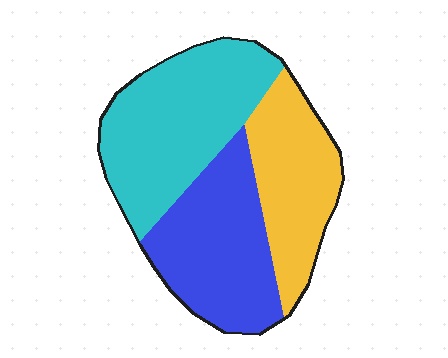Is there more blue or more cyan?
Cyan.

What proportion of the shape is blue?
Blue covers around 35% of the shape.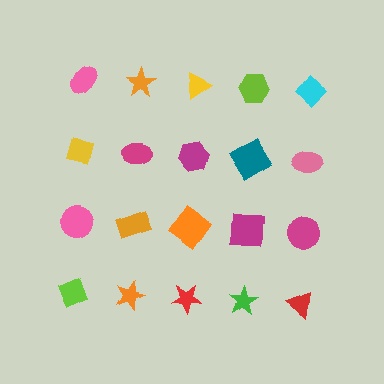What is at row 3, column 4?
A magenta square.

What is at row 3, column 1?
A pink circle.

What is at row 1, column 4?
A lime hexagon.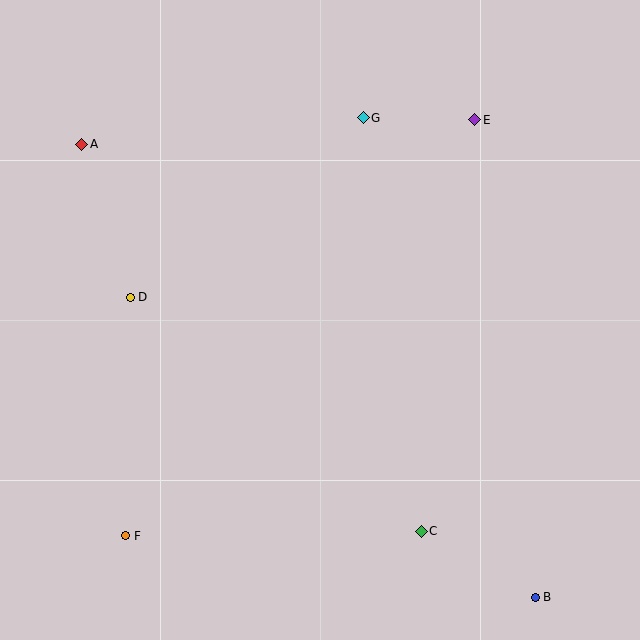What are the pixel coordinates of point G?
Point G is at (363, 118).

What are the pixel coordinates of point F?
Point F is at (126, 536).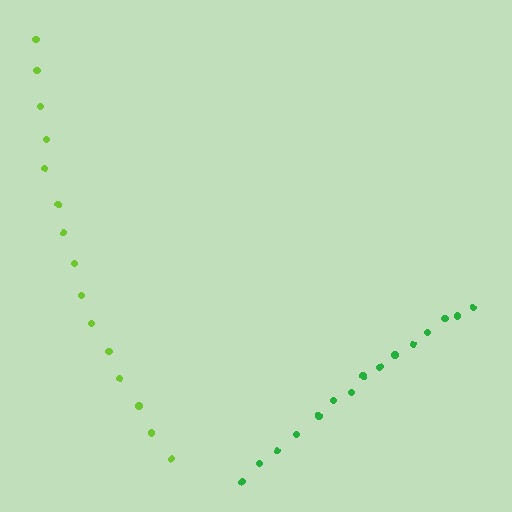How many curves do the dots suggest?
There are 2 distinct paths.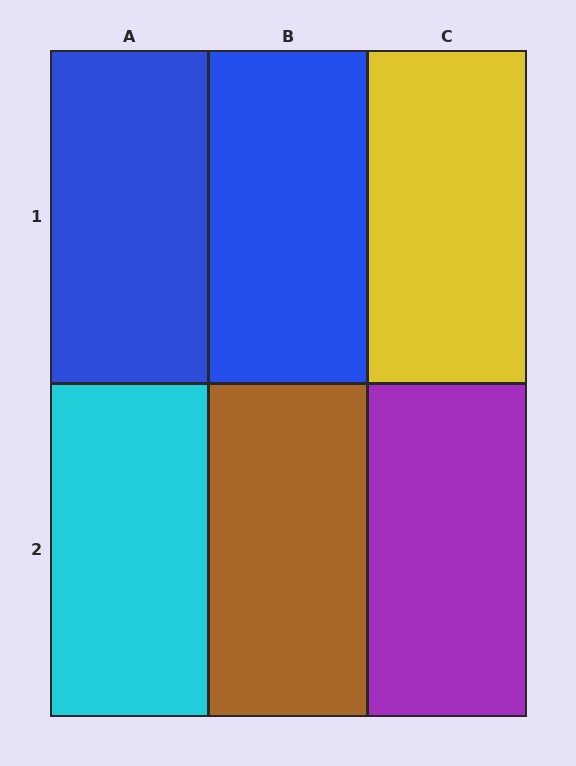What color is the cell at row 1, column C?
Yellow.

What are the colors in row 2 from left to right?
Cyan, brown, purple.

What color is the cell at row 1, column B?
Blue.